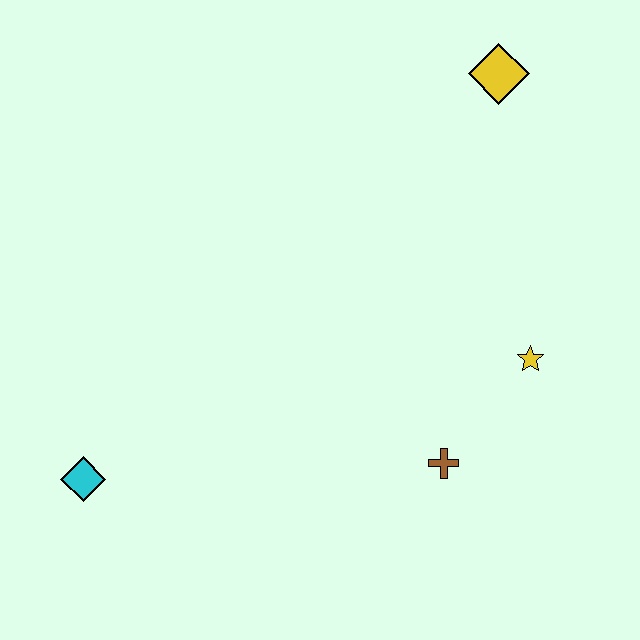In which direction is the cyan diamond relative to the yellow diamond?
The cyan diamond is to the left of the yellow diamond.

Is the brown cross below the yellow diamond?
Yes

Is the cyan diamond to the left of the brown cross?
Yes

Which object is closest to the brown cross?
The yellow star is closest to the brown cross.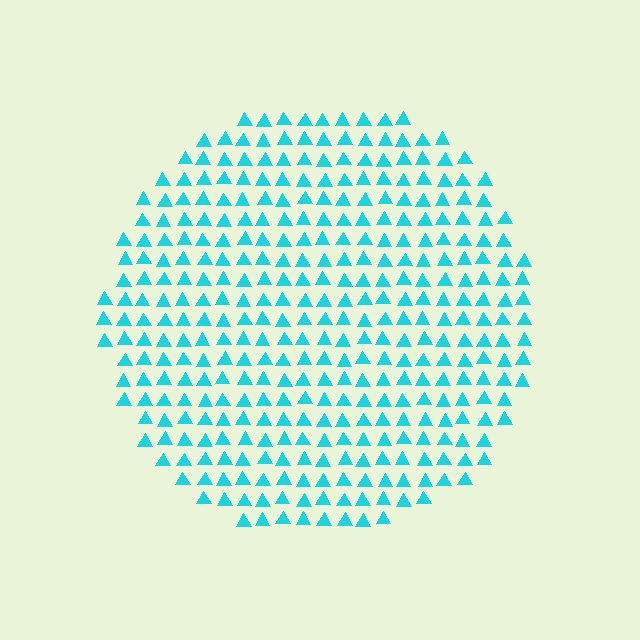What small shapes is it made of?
It is made of small triangles.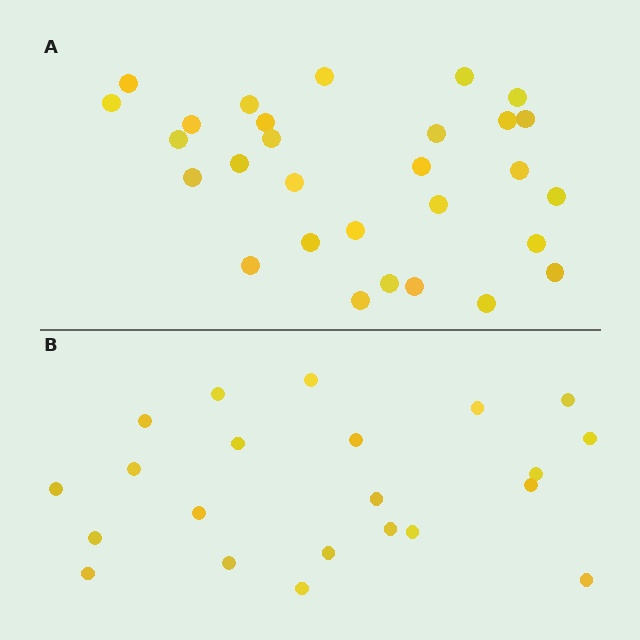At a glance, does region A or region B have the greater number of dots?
Region A (the top region) has more dots.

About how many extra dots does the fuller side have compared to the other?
Region A has roughly 8 or so more dots than region B.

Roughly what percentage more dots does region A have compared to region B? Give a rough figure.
About 30% more.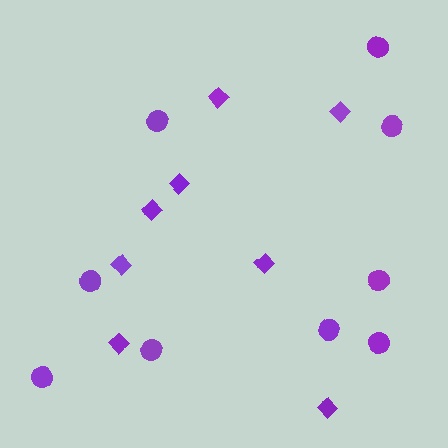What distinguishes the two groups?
There are 2 groups: one group of diamonds (8) and one group of circles (9).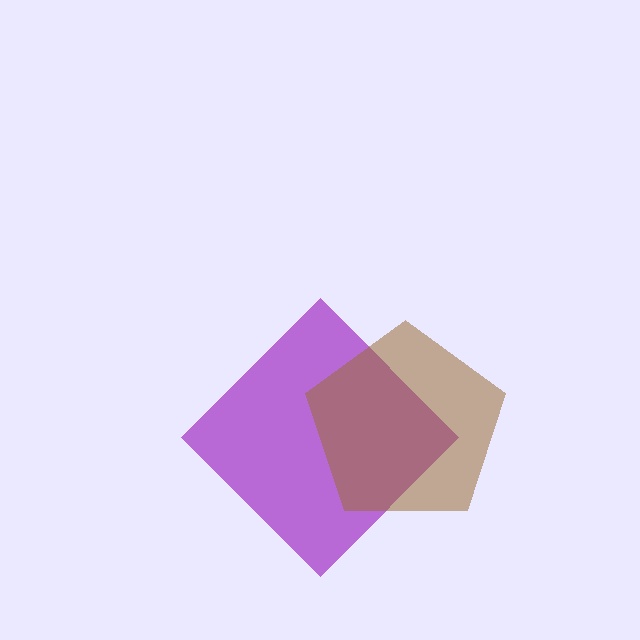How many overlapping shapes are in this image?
There are 2 overlapping shapes in the image.